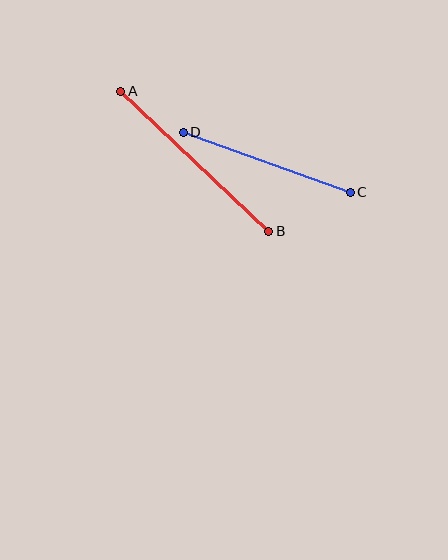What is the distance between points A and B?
The distance is approximately 203 pixels.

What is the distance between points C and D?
The distance is approximately 178 pixels.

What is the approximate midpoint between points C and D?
The midpoint is at approximately (267, 162) pixels.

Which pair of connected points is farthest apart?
Points A and B are farthest apart.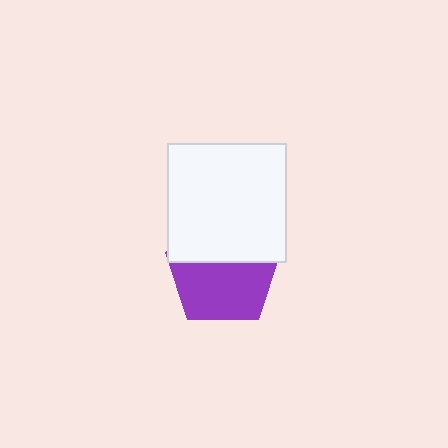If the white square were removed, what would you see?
You would see the complete purple pentagon.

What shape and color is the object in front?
The object in front is a white square.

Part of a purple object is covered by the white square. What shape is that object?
It is a pentagon.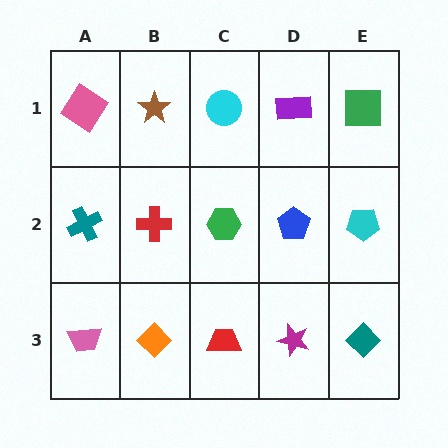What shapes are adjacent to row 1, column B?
A red cross (row 2, column B), a pink diamond (row 1, column A), a cyan circle (row 1, column C).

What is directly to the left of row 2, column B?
A teal cross.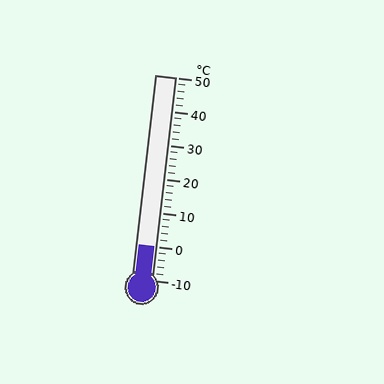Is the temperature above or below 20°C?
The temperature is below 20°C.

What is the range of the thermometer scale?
The thermometer scale ranges from -10°C to 50°C.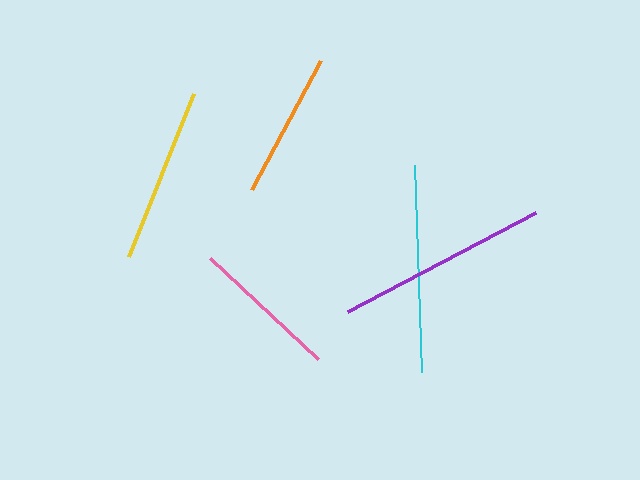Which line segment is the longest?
The purple line is the longest at approximately 212 pixels.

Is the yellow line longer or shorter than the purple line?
The purple line is longer than the yellow line.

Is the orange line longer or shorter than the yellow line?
The yellow line is longer than the orange line.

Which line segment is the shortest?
The orange line is the shortest at approximately 146 pixels.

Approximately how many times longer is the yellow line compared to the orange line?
The yellow line is approximately 1.2 times the length of the orange line.